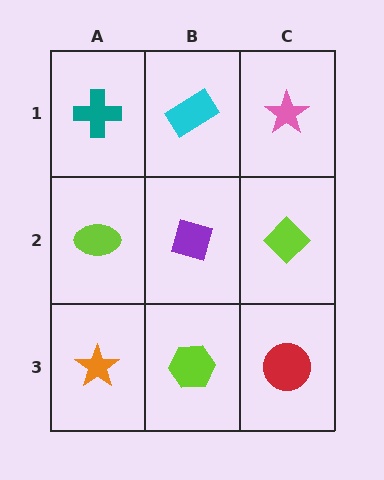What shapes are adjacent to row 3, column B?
A purple square (row 2, column B), an orange star (row 3, column A), a red circle (row 3, column C).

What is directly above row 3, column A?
A lime ellipse.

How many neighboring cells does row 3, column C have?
2.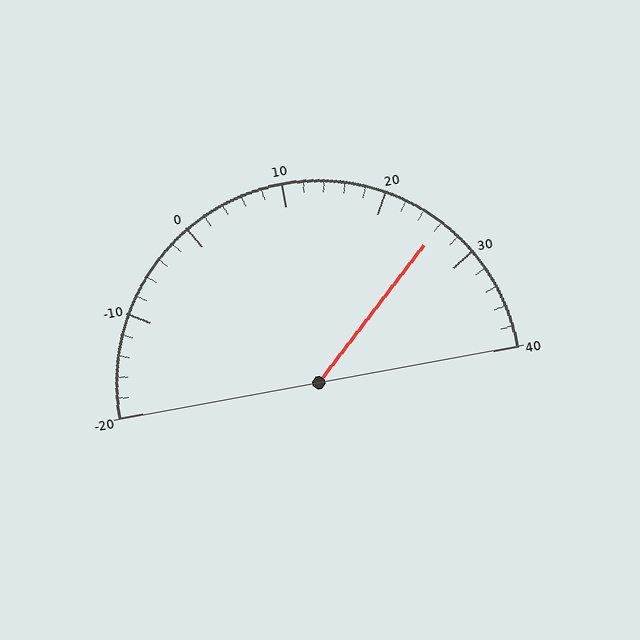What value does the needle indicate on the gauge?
The needle indicates approximately 26.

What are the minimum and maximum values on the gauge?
The gauge ranges from -20 to 40.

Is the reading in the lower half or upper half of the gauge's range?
The reading is in the upper half of the range (-20 to 40).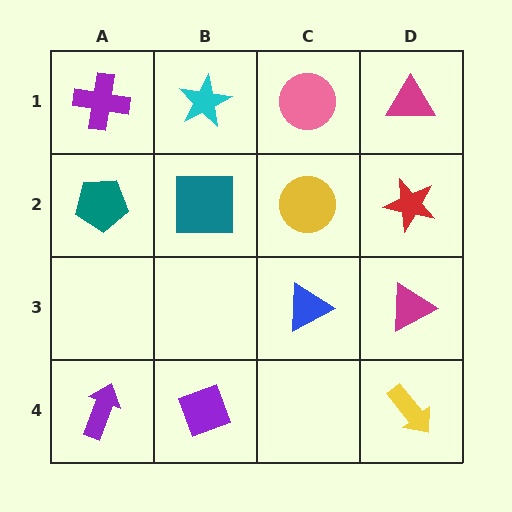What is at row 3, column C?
A blue triangle.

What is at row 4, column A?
A purple arrow.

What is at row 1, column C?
A pink circle.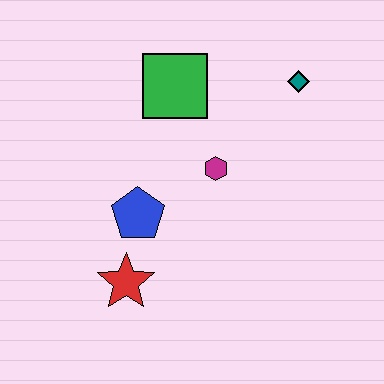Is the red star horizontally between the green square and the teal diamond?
No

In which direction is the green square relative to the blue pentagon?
The green square is above the blue pentagon.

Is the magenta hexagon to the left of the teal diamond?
Yes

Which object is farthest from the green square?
The red star is farthest from the green square.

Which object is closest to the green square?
The magenta hexagon is closest to the green square.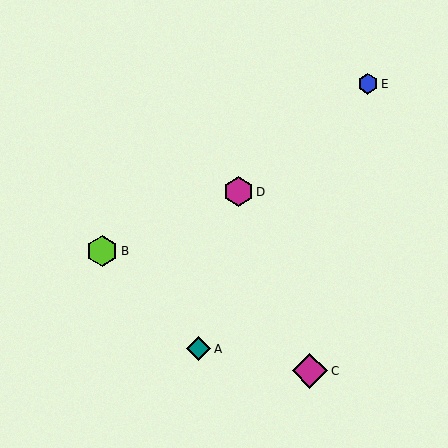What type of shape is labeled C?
Shape C is a magenta diamond.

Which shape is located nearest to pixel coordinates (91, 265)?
The lime hexagon (labeled B) at (102, 251) is nearest to that location.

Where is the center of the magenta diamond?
The center of the magenta diamond is at (310, 371).